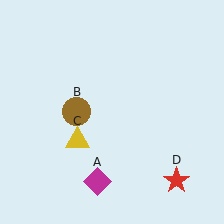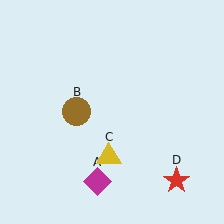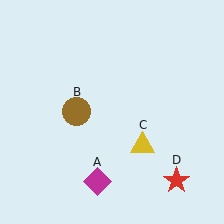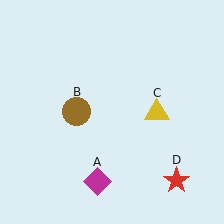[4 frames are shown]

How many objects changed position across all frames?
1 object changed position: yellow triangle (object C).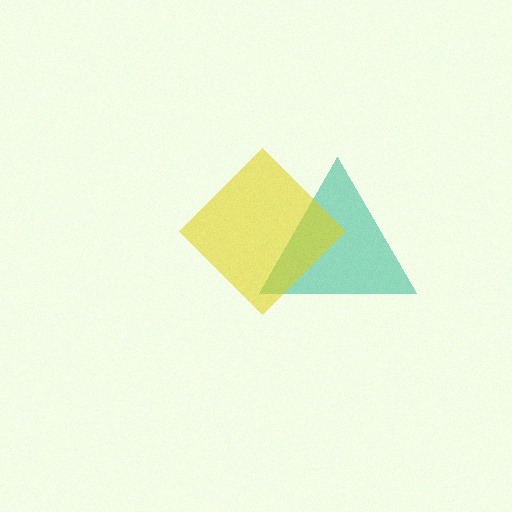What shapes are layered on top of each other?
The layered shapes are: a teal triangle, a yellow diamond.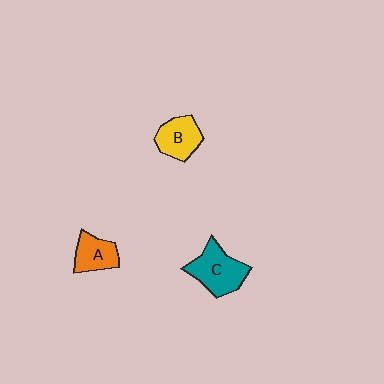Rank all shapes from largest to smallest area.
From largest to smallest: C (teal), B (yellow), A (orange).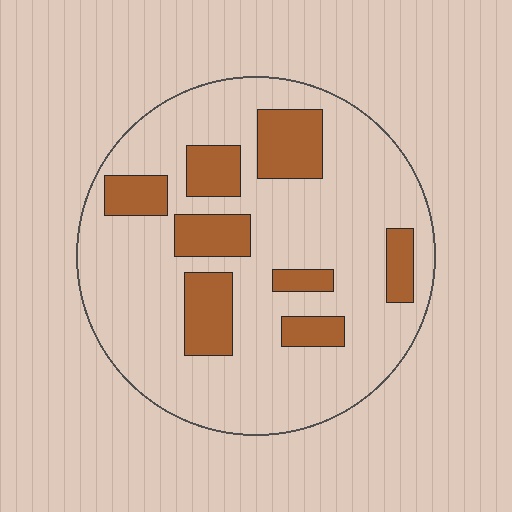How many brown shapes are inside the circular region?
8.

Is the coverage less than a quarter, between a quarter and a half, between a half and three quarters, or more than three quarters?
Less than a quarter.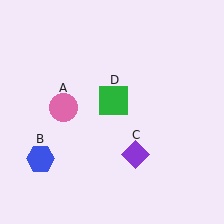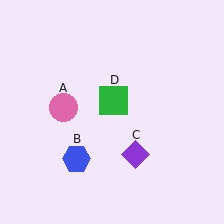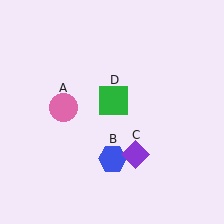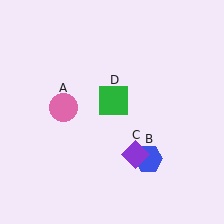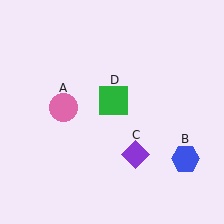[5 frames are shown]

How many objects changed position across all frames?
1 object changed position: blue hexagon (object B).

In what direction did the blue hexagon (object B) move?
The blue hexagon (object B) moved right.